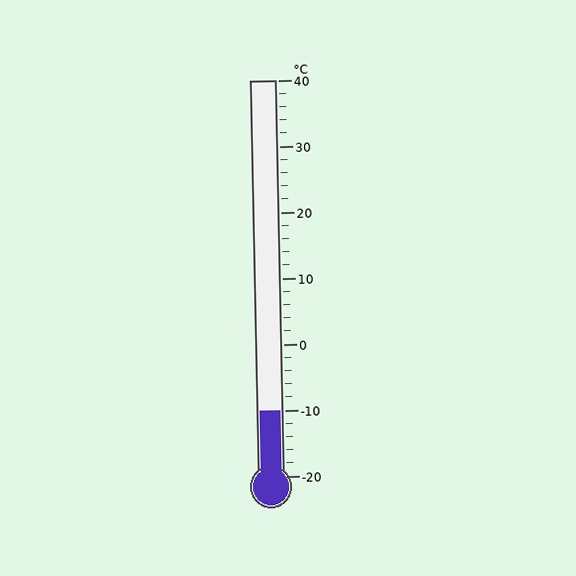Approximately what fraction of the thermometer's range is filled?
The thermometer is filled to approximately 15% of its range.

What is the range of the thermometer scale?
The thermometer scale ranges from -20°C to 40°C.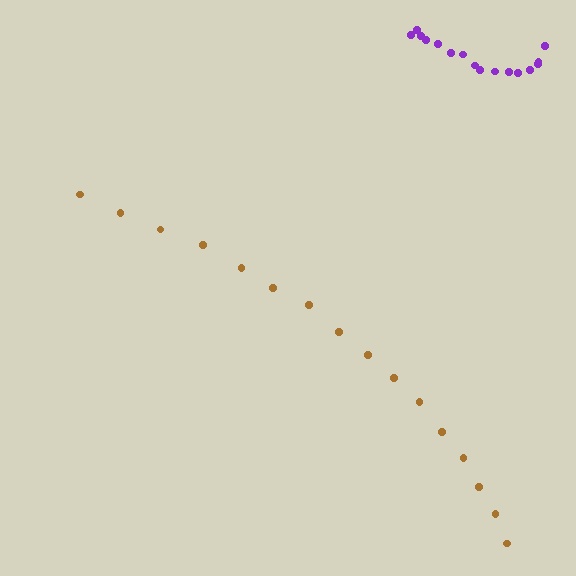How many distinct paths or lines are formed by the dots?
There are 2 distinct paths.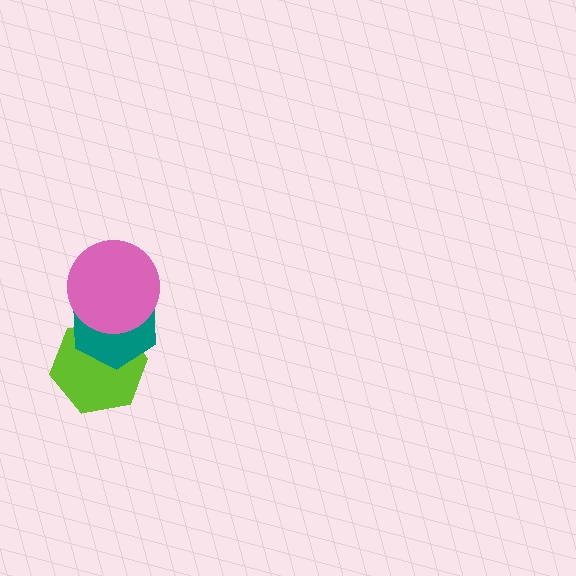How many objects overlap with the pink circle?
2 objects overlap with the pink circle.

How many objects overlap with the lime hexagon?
2 objects overlap with the lime hexagon.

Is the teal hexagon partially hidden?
Yes, it is partially covered by another shape.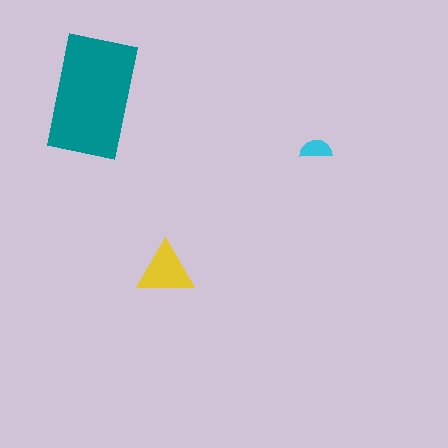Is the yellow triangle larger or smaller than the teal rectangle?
Smaller.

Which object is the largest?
The teal rectangle.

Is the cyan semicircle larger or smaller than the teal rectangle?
Smaller.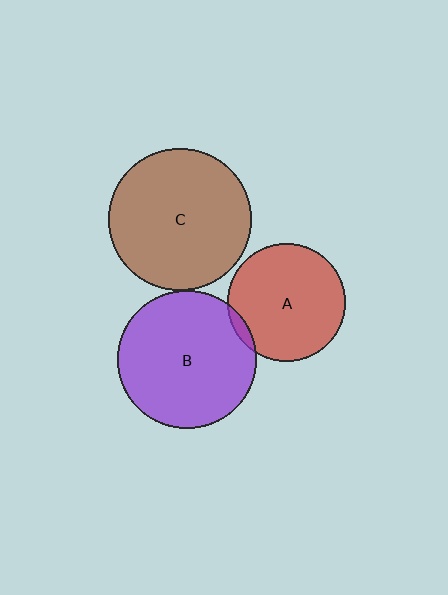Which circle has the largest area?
Circle C (brown).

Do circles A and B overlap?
Yes.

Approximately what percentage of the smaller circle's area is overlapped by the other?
Approximately 5%.